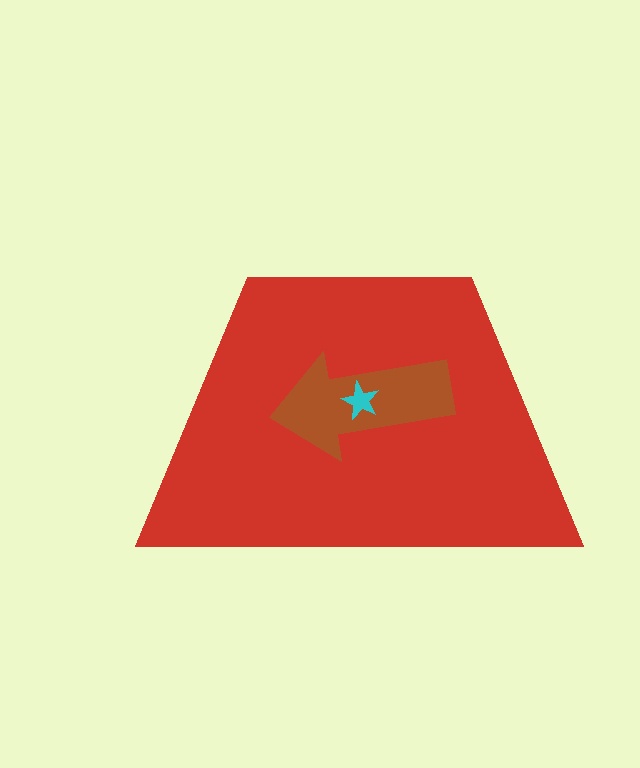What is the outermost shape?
The red trapezoid.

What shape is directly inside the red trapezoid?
The brown arrow.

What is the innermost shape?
The cyan star.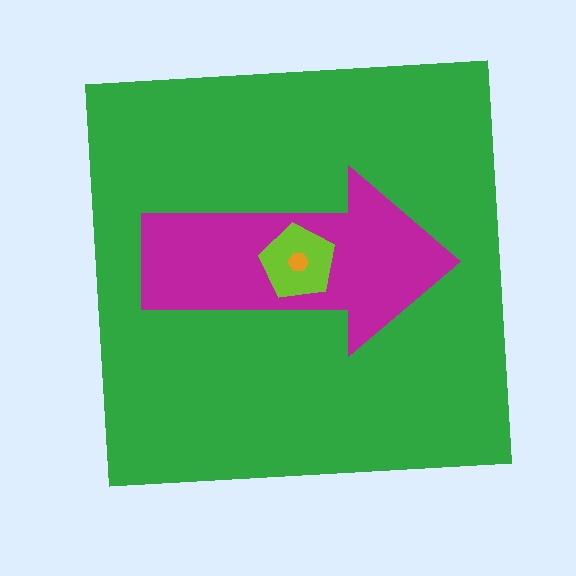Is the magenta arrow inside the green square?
Yes.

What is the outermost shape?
The green square.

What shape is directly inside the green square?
The magenta arrow.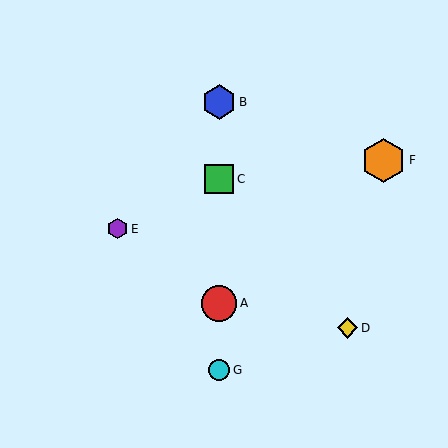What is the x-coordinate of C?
Object C is at x≈219.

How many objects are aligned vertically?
4 objects (A, B, C, G) are aligned vertically.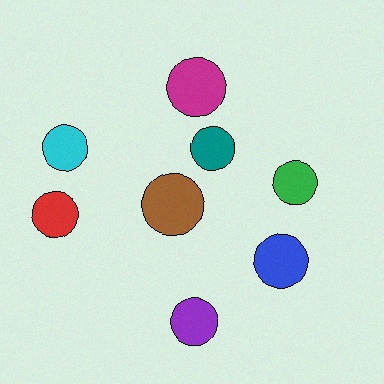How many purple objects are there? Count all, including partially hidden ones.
There is 1 purple object.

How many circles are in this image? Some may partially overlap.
There are 8 circles.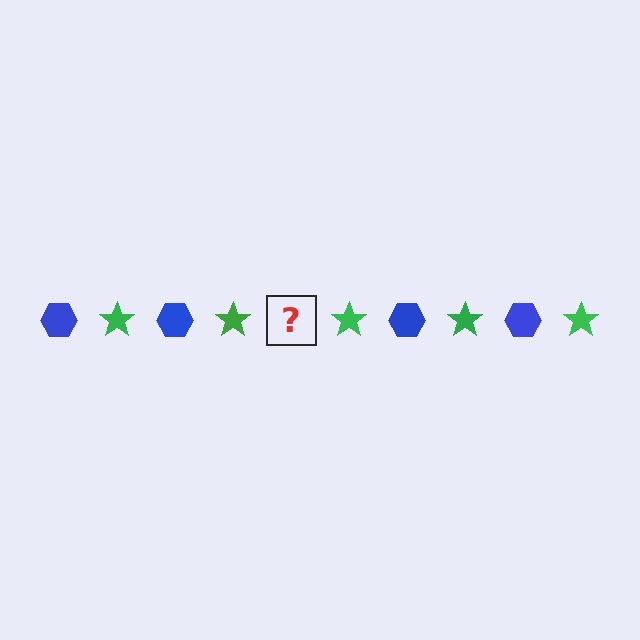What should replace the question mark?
The question mark should be replaced with a blue hexagon.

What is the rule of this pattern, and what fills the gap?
The rule is that the pattern alternates between blue hexagon and green star. The gap should be filled with a blue hexagon.